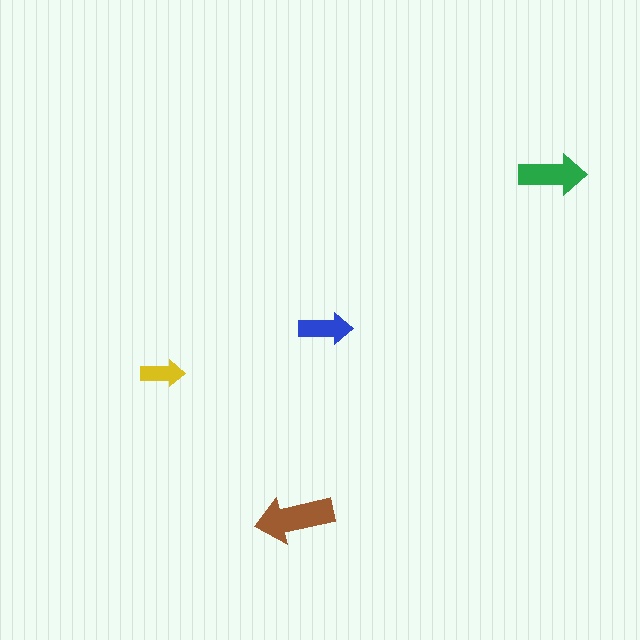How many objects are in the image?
There are 4 objects in the image.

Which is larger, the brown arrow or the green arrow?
The brown one.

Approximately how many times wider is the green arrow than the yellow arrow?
About 1.5 times wider.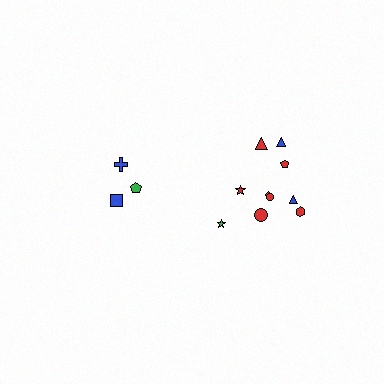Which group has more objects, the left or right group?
The right group.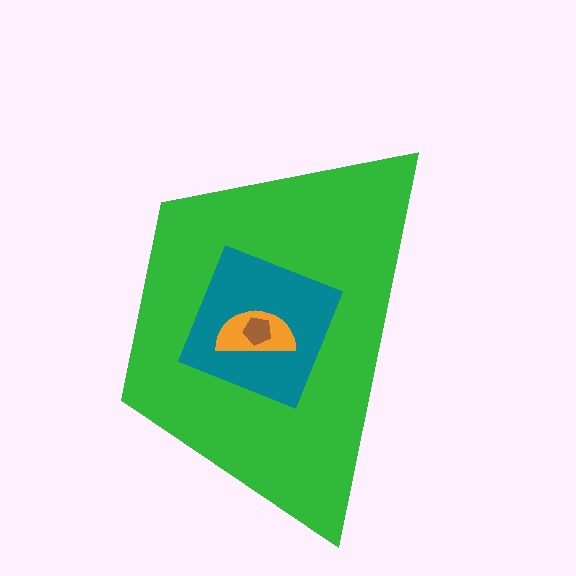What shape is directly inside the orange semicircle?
The brown pentagon.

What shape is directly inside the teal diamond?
The orange semicircle.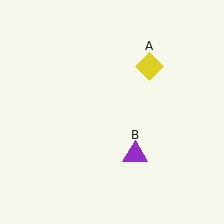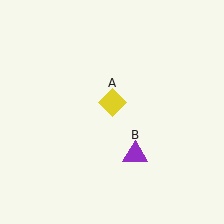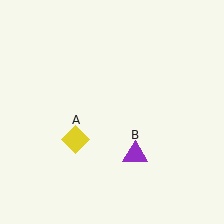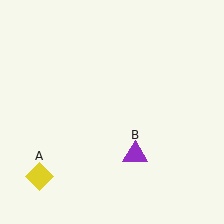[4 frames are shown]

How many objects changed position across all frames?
1 object changed position: yellow diamond (object A).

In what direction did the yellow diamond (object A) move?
The yellow diamond (object A) moved down and to the left.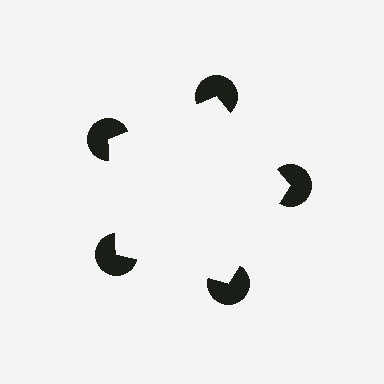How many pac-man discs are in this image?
There are 5 — one at each vertex of the illusory pentagon.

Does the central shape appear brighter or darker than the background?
It typically appears slightly brighter than the background, even though no actual brightness change is drawn.